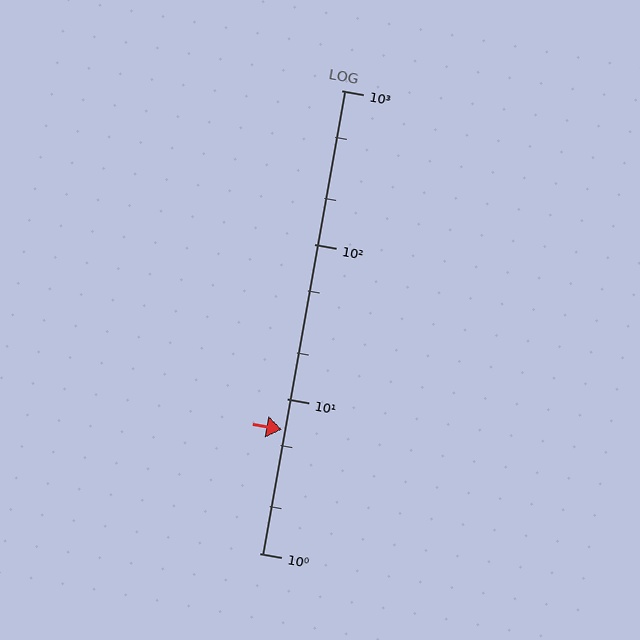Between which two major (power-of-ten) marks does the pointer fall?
The pointer is between 1 and 10.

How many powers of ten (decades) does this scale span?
The scale spans 3 decades, from 1 to 1000.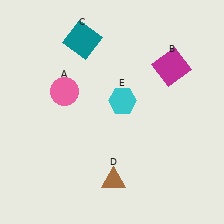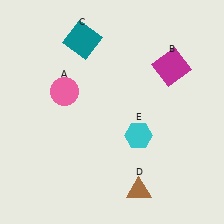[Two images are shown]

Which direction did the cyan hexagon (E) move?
The cyan hexagon (E) moved down.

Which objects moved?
The objects that moved are: the brown triangle (D), the cyan hexagon (E).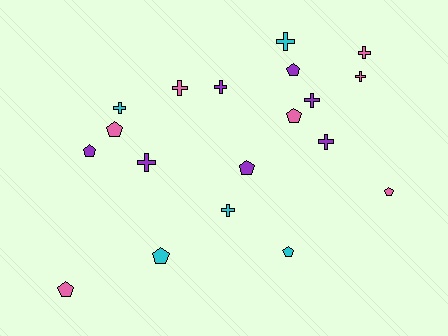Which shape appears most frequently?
Cross, with 10 objects.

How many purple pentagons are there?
There are 3 purple pentagons.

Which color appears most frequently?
Purple, with 7 objects.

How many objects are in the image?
There are 19 objects.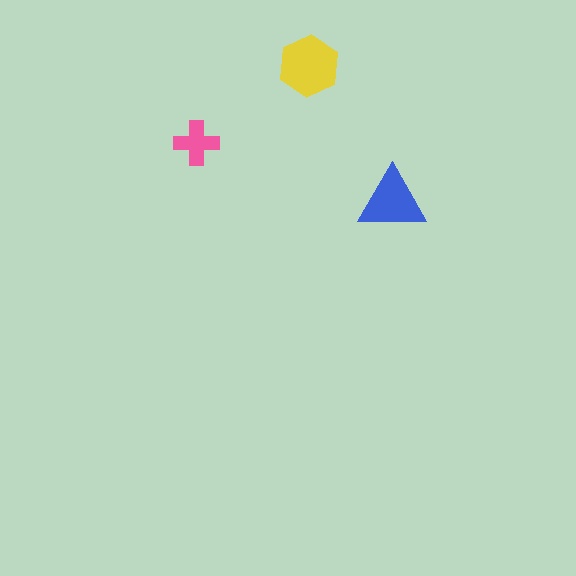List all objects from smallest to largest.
The pink cross, the blue triangle, the yellow hexagon.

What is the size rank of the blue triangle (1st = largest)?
2nd.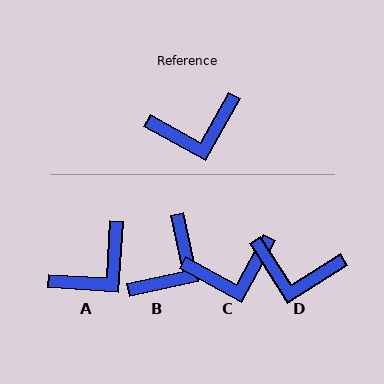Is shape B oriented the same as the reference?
No, it is off by about 41 degrees.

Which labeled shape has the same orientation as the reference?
C.